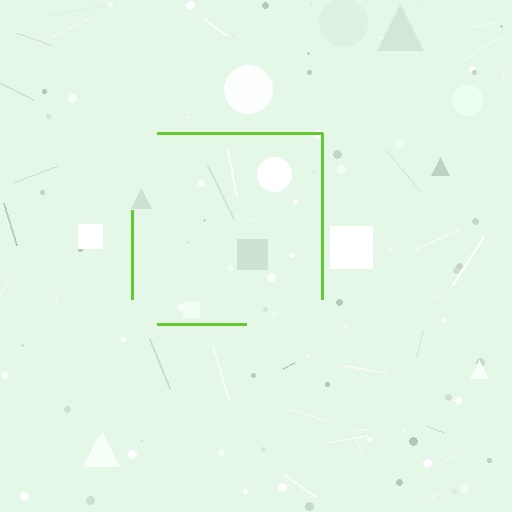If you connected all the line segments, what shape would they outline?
They would outline a square.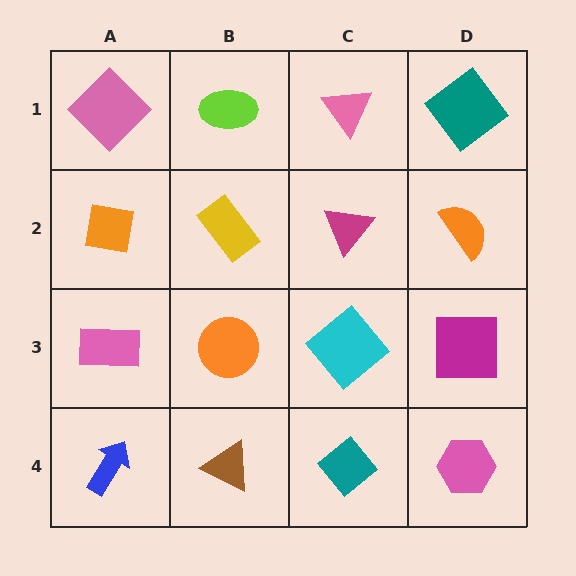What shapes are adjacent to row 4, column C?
A cyan diamond (row 3, column C), a brown triangle (row 4, column B), a pink hexagon (row 4, column D).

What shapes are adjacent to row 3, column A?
An orange square (row 2, column A), a blue arrow (row 4, column A), an orange circle (row 3, column B).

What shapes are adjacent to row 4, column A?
A pink rectangle (row 3, column A), a brown triangle (row 4, column B).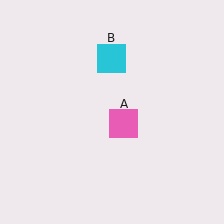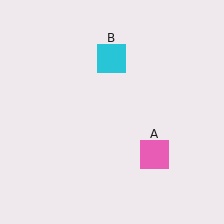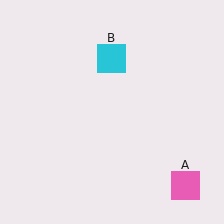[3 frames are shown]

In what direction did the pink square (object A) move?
The pink square (object A) moved down and to the right.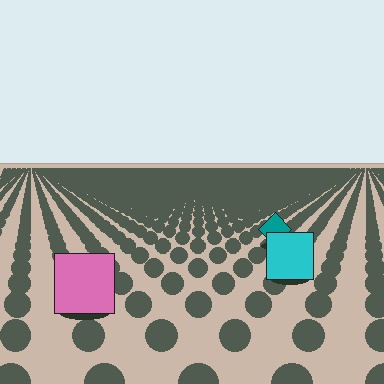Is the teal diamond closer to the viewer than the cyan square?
No. The cyan square is closer — you can tell from the texture gradient: the ground texture is coarser near it.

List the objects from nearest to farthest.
From nearest to farthest: the pink square, the cyan square, the teal diamond.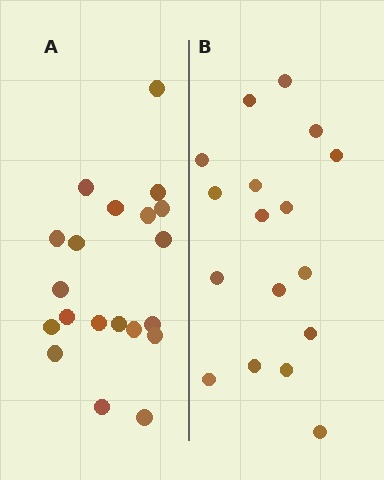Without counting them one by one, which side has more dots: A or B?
Region A (the left region) has more dots.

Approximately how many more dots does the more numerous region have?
Region A has just a few more — roughly 2 or 3 more dots than region B.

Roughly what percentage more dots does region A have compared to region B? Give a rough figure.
About 20% more.